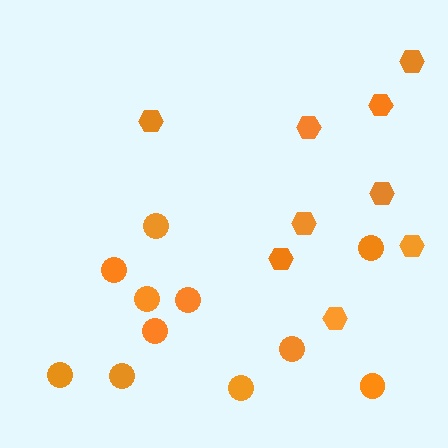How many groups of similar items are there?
There are 2 groups: one group of circles (11) and one group of hexagons (9).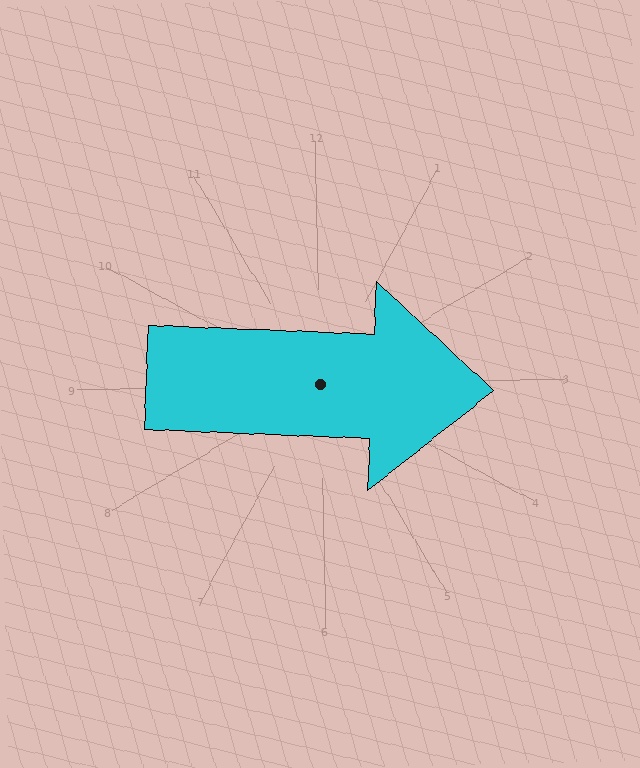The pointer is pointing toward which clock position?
Roughly 3 o'clock.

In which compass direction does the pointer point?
East.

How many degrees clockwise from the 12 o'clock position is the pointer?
Approximately 93 degrees.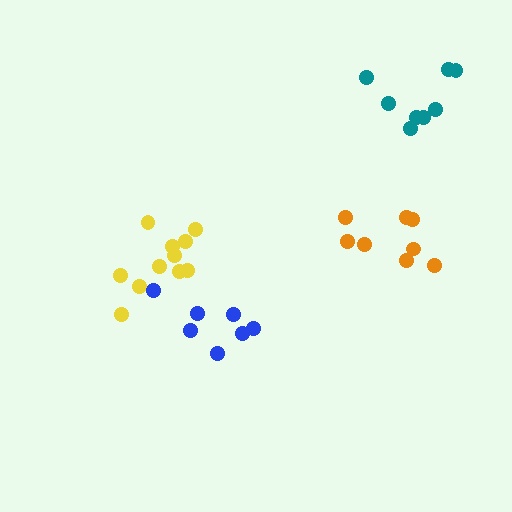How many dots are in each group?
Group 1: 11 dots, Group 2: 8 dots, Group 3: 7 dots, Group 4: 8 dots (34 total).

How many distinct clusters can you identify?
There are 4 distinct clusters.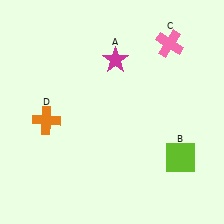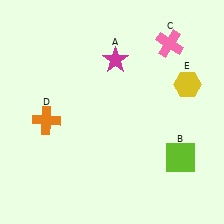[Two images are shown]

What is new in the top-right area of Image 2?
A yellow hexagon (E) was added in the top-right area of Image 2.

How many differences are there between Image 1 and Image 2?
There is 1 difference between the two images.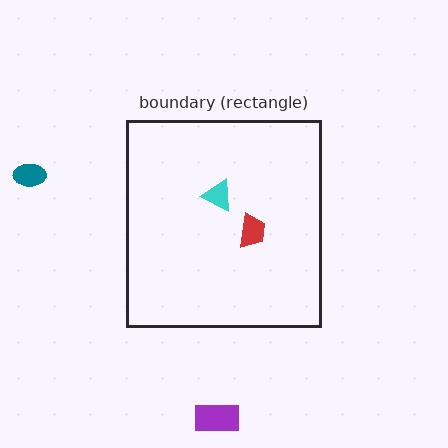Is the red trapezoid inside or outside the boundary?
Inside.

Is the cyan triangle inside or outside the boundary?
Inside.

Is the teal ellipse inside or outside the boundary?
Outside.